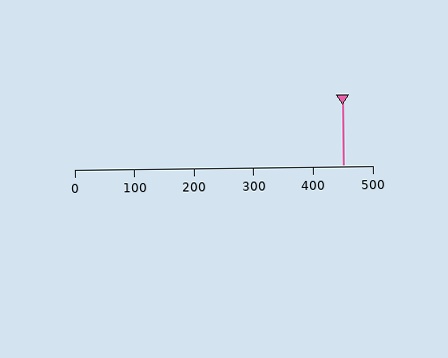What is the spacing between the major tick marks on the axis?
The major ticks are spaced 100 apart.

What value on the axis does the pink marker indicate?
The marker indicates approximately 450.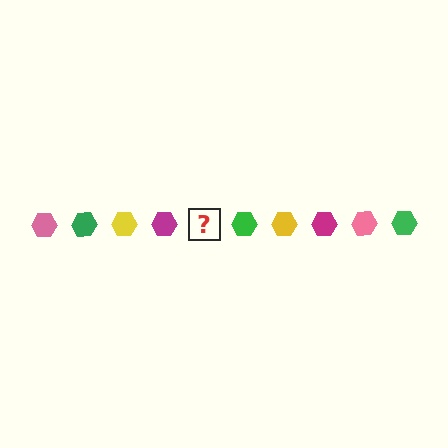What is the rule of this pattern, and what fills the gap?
The rule is that the pattern cycles through pink, green, yellow, magenta hexagons. The gap should be filled with a pink hexagon.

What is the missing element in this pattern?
The missing element is a pink hexagon.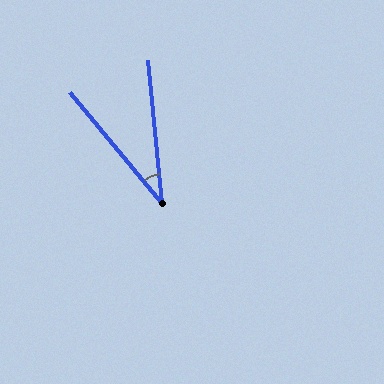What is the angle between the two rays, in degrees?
Approximately 34 degrees.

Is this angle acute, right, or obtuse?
It is acute.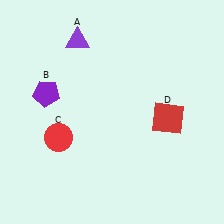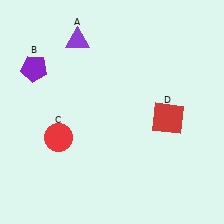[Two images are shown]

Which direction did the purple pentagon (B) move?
The purple pentagon (B) moved up.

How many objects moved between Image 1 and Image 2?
1 object moved between the two images.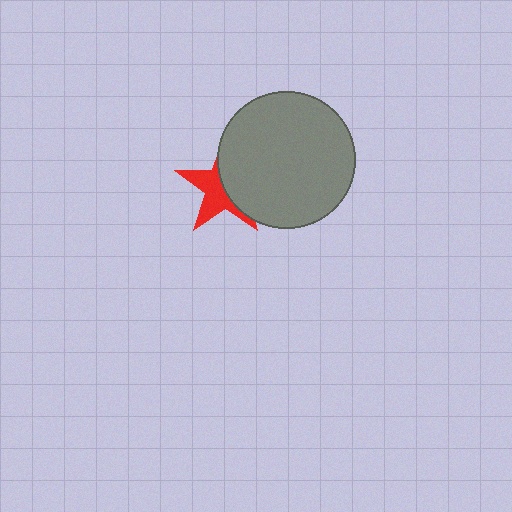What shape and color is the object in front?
The object in front is a gray circle.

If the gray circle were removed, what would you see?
You would see the complete red star.